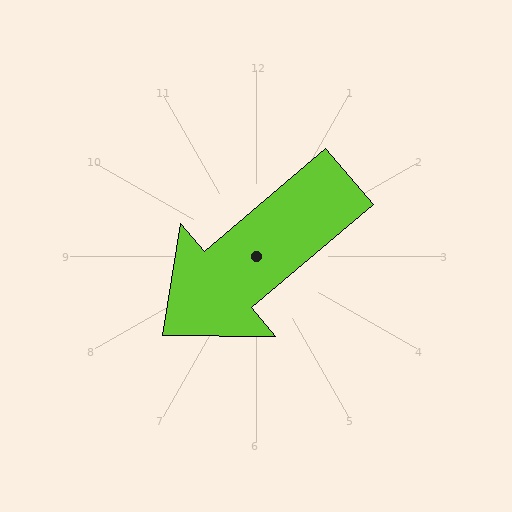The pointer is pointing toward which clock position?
Roughly 8 o'clock.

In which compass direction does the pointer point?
Southwest.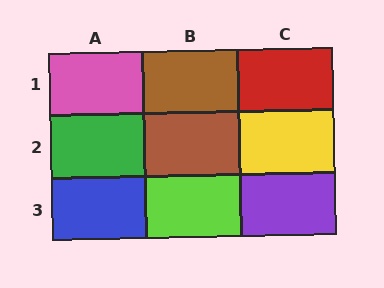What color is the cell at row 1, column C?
Red.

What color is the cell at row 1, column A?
Pink.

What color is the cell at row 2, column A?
Green.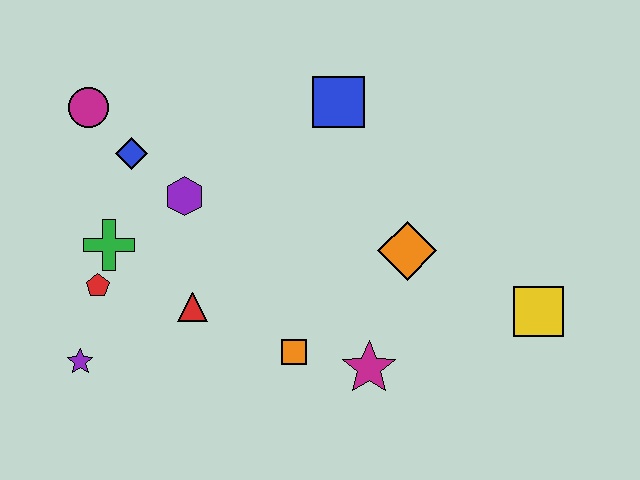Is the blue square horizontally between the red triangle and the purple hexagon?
No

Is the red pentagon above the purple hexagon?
No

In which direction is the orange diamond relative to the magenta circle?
The orange diamond is to the right of the magenta circle.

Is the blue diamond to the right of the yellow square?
No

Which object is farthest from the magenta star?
The magenta circle is farthest from the magenta star.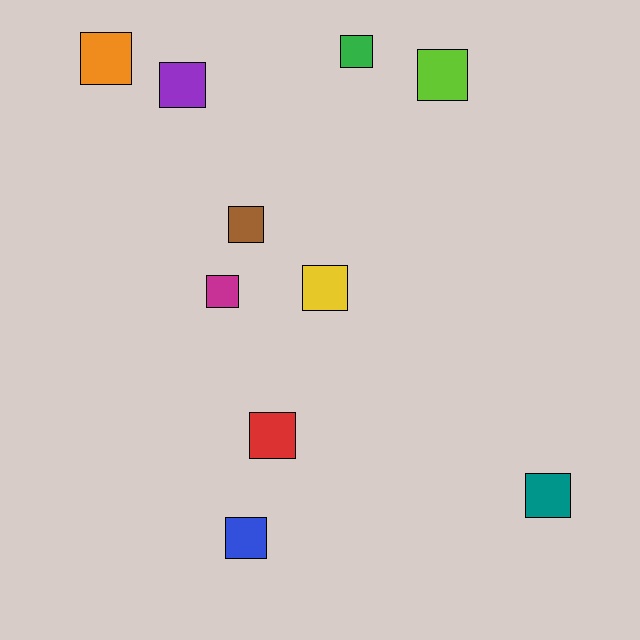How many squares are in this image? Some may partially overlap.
There are 10 squares.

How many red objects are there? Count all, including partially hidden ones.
There is 1 red object.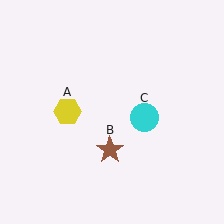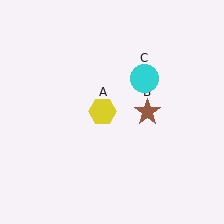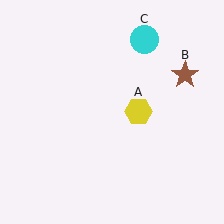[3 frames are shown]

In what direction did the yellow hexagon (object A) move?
The yellow hexagon (object A) moved right.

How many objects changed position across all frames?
3 objects changed position: yellow hexagon (object A), brown star (object B), cyan circle (object C).